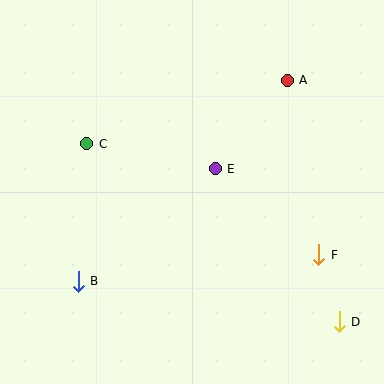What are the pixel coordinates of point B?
Point B is at (78, 281).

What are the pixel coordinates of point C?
Point C is at (87, 144).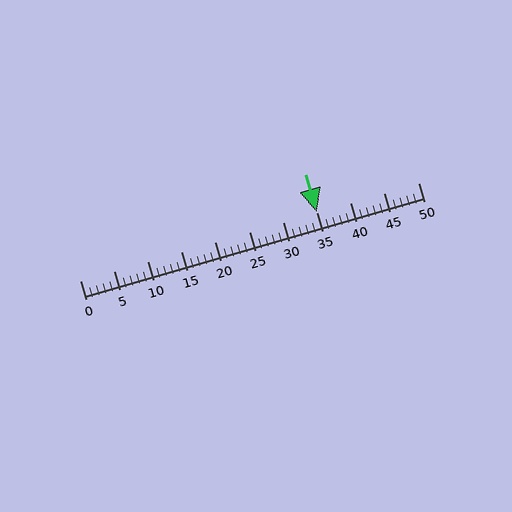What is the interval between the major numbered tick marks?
The major tick marks are spaced 5 units apart.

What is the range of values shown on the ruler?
The ruler shows values from 0 to 50.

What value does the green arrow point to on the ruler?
The green arrow points to approximately 35.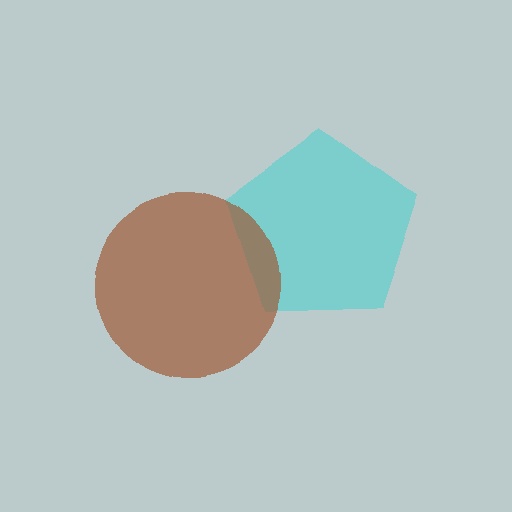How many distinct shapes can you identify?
There are 2 distinct shapes: a cyan pentagon, a brown circle.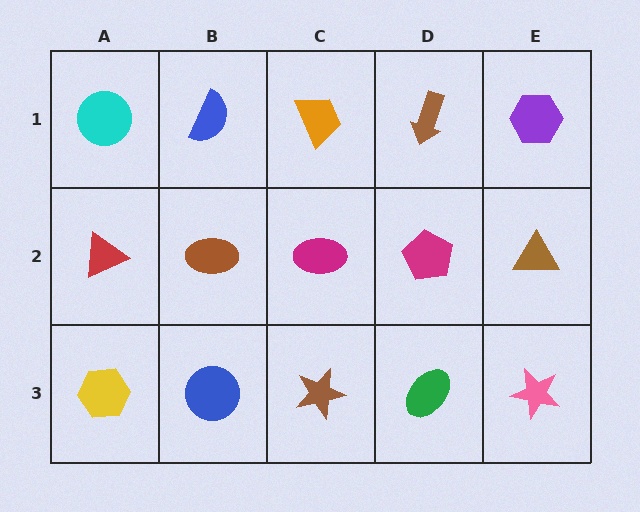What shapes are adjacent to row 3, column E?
A brown triangle (row 2, column E), a green ellipse (row 3, column D).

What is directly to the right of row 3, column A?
A blue circle.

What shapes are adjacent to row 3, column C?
A magenta ellipse (row 2, column C), a blue circle (row 3, column B), a green ellipse (row 3, column D).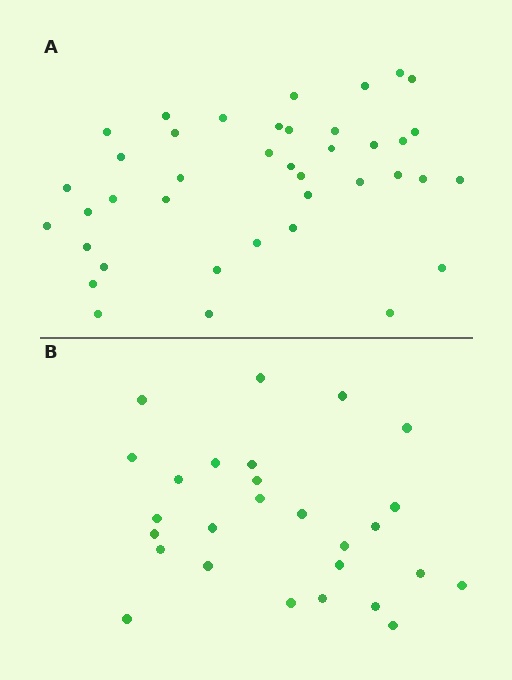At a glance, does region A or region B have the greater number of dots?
Region A (the top region) has more dots.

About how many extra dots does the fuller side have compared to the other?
Region A has approximately 15 more dots than region B.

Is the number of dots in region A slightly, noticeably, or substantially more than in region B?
Region A has substantially more. The ratio is roughly 1.5 to 1.